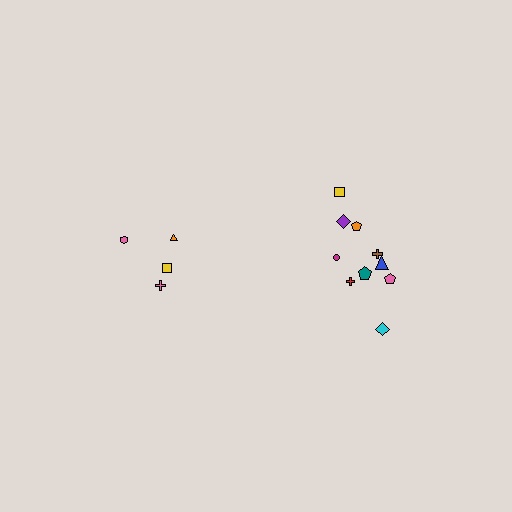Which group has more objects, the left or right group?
The right group.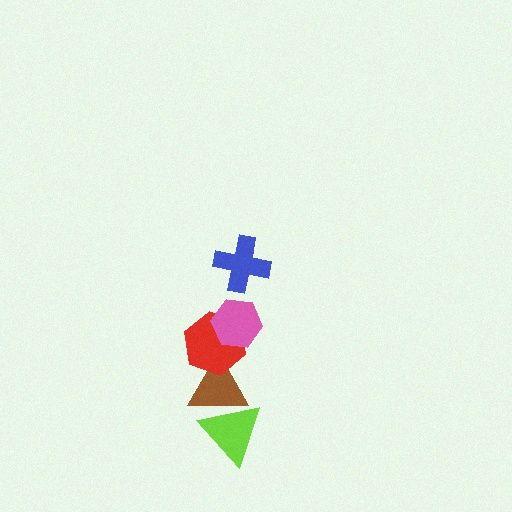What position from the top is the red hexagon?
The red hexagon is 3rd from the top.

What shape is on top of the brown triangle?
The red hexagon is on top of the brown triangle.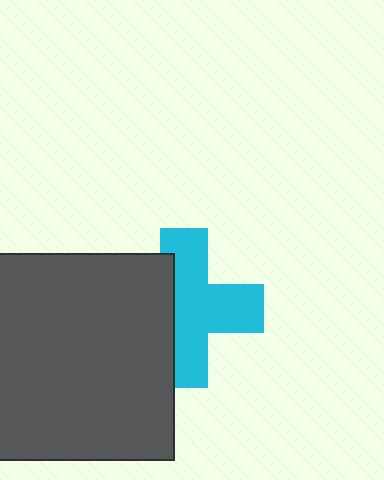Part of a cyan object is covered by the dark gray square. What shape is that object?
It is a cross.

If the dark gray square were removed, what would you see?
You would see the complete cyan cross.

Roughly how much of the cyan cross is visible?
About half of it is visible (roughly 63%).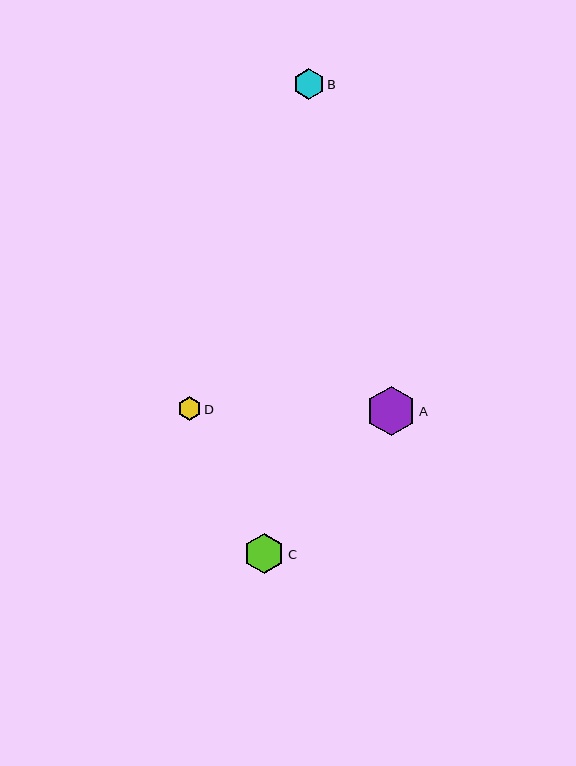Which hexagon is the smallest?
Hexagon D is the smallest with a size of approximately 24 pixels.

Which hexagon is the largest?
Hexagon A is the largest with a size of approximately 49 pixels.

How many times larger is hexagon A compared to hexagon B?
Hexagon A is approximately 1.6 times the size of hexagon B.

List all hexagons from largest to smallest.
From largest to smallest: A, C, B, D.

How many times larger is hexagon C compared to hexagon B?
Hexagon C is approximately 1.3 times the size of hexagon B.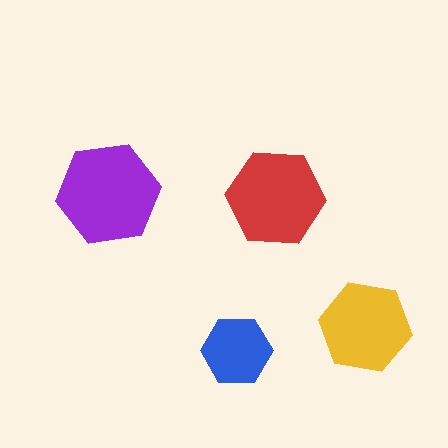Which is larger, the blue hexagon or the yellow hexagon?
The yellow one.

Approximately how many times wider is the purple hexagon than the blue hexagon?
About 1.5 times wider.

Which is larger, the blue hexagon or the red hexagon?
The red one.